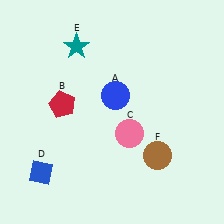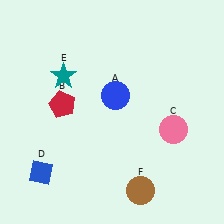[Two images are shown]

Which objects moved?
The objects that moved are: the pink circle (C), the teal star (E), the brown circle (F).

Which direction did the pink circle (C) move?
The pink circle (C) moved right.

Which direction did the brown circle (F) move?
The brown circle (F) moved down.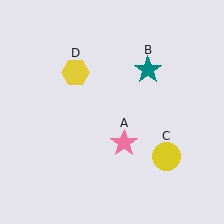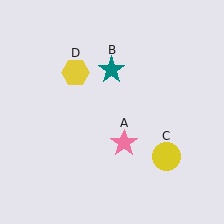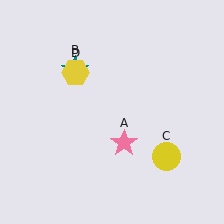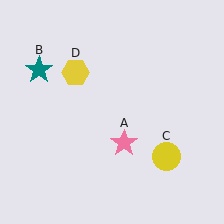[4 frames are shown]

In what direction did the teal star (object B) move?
The teal star (object B) moved left.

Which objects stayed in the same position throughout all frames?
Pink star (object A) and yellow circle (object C) and yellow hexagon (object D) remained stationary.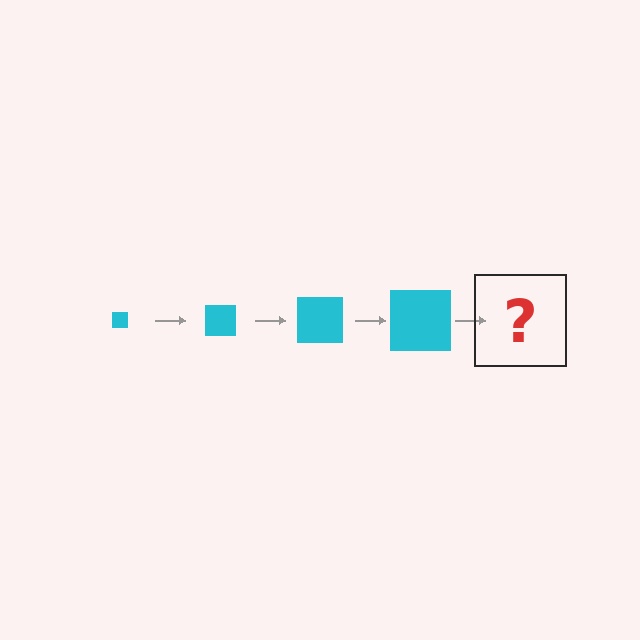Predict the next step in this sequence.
The next step is a cyan square, larger than the previous one.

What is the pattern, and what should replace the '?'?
The pattern is that the square gets progressively larger each step. The '?' should be a cyan square, larger than the previous one.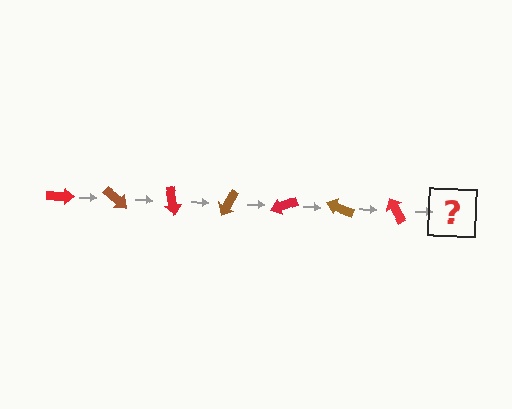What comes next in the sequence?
The next element should be a brown arrow, rotated 280 degrees from the start.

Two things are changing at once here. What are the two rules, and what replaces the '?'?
The two rules are that it rotates 40 degrees each step and the color cycles through red and brown. The '?' should be a brown arrow, rotated 280 degrees from the start.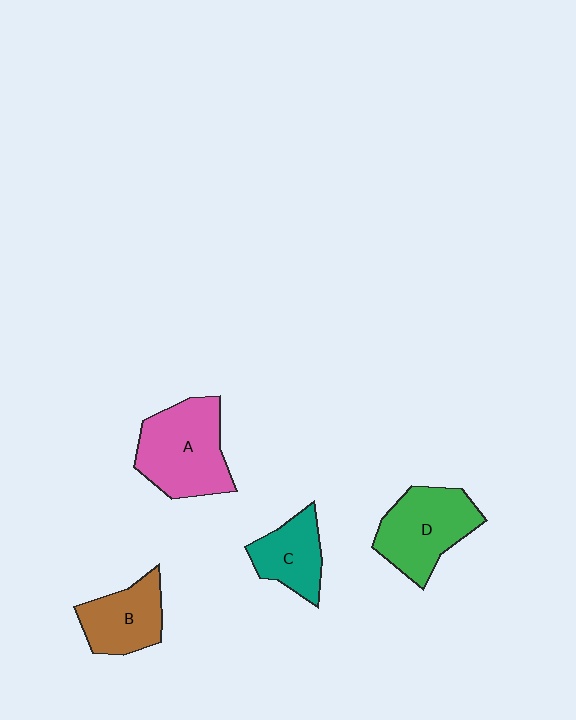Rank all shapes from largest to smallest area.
From largest to smallest: A (pink), D (green), B (brown), C (teal).